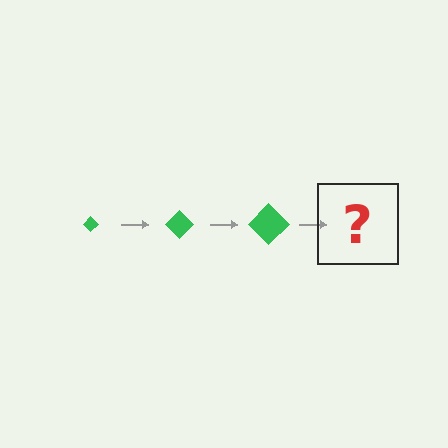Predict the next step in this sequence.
The next step is a green diamond, larger than the previous one.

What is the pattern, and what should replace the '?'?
The pattern is that the diamond gets progressively larger each step. The '?' should be a green diamond, larger than the previous one.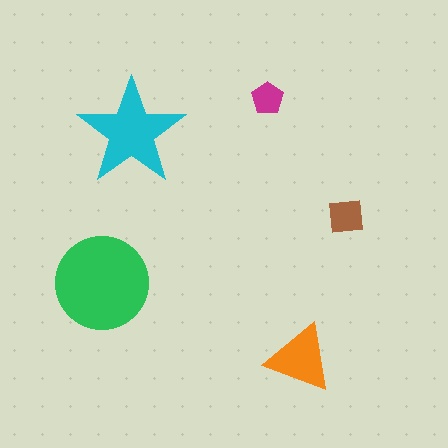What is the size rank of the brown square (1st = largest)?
4th.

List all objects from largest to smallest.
The green circle, the cyan star, the orange triangle, the brown square, the magenta pentagon.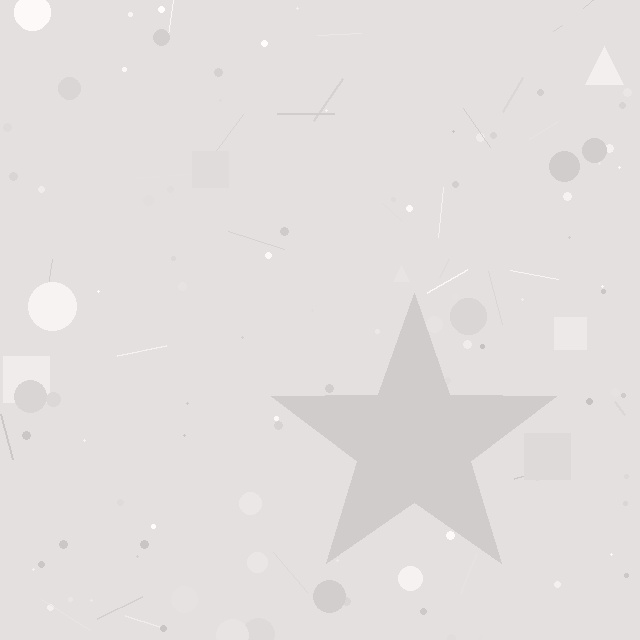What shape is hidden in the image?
A star is hidden in the image.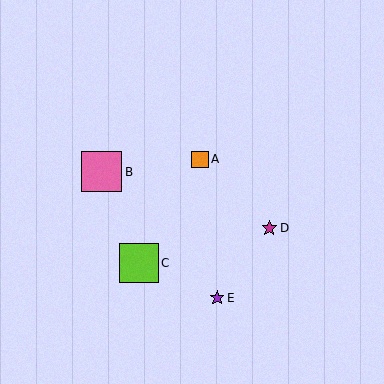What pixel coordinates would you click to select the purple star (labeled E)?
Click at (217, 298) to select the purple star E.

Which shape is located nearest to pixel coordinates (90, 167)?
The pink square (labeled B) at (102, 172) is nearest to that location.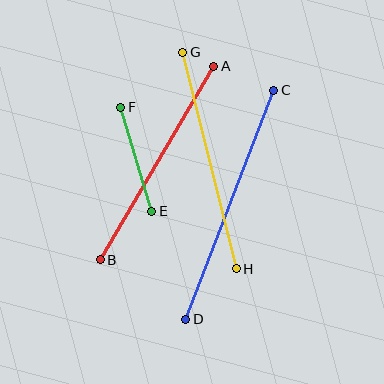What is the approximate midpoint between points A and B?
The midpoint is at approximately (157, 163) pixels.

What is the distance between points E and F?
The distance is approximately 108 pixels.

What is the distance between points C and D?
The distance is approximately 245 pixels.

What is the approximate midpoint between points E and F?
The midpoint is at approximately (136, 159) pixels.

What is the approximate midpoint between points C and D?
The midpoint is at approximately (230, 205) pixels.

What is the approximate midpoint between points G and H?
The midpoint is at approximately (210, 160) pixels.